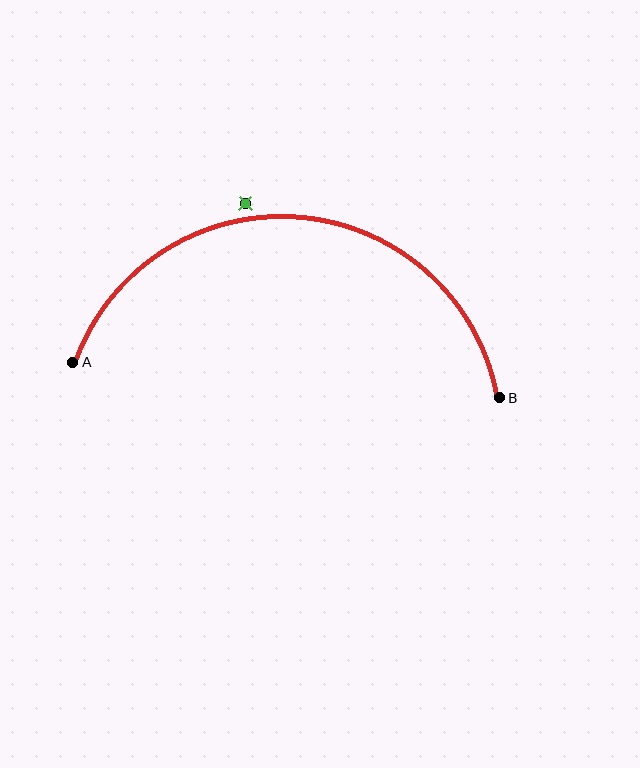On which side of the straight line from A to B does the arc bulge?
The arc bulges above the straight line connecting A and B.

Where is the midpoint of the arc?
The arc midpoint is the point on the curve farthest from the straight line joining A and B. It sits above that line.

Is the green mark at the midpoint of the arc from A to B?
No — the green mark does not lie on the arc at all. It sits slightly outside the curve.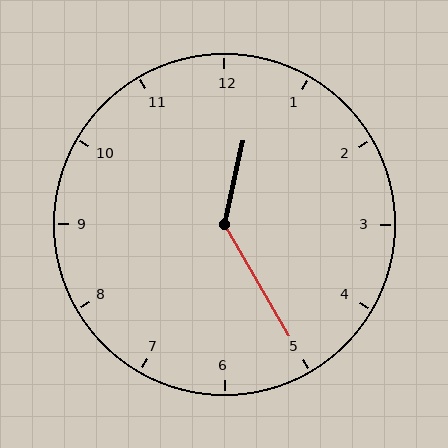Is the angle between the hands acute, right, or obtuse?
It is obtuse.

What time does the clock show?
12:25.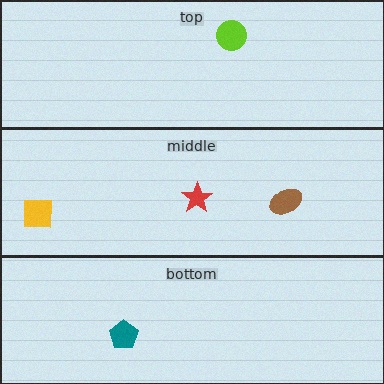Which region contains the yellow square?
The middle region.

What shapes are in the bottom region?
The teal pentagon.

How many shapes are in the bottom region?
1.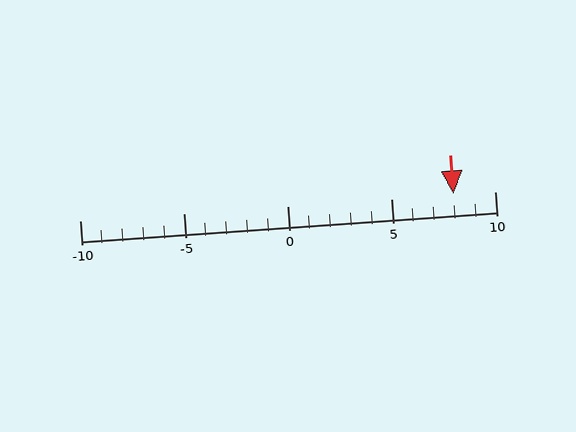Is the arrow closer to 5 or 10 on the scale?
The arrow is closer to 10.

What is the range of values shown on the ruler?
The ruler shows values from -10 to 10.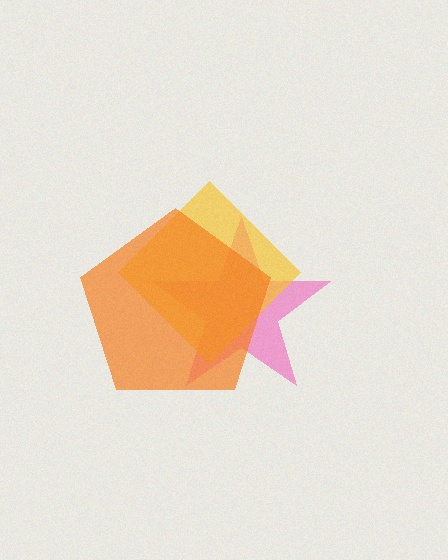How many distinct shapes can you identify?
There are 3 distinct shapes: a pink star, a yellow diamond, an orange pentagon.